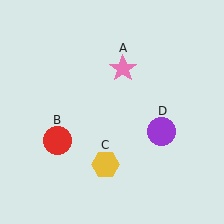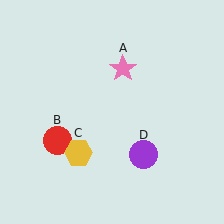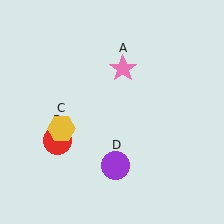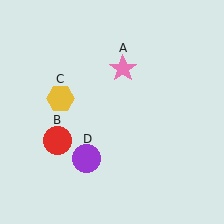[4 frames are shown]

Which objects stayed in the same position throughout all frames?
Pink star (object A) and red circle (object B) remained stationary.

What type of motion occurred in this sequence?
The yellow hexagon (object C), purple circle (object D) rotated clockwise around the center of the scene.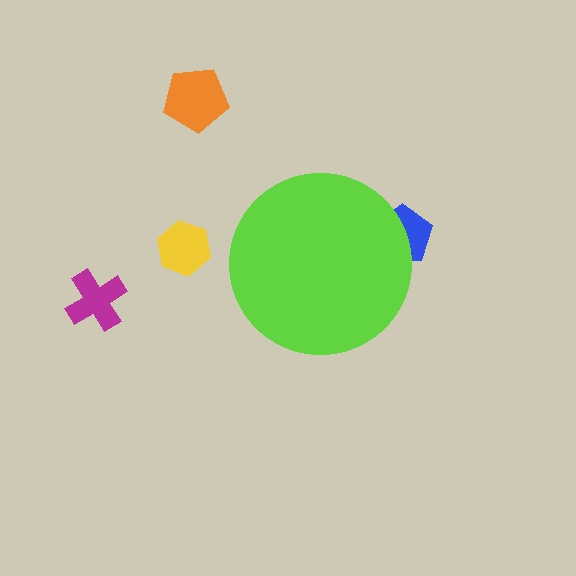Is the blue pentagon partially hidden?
Yes, the blue pentagon is partially hidden behind the lime circle.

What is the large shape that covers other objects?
A lime circle.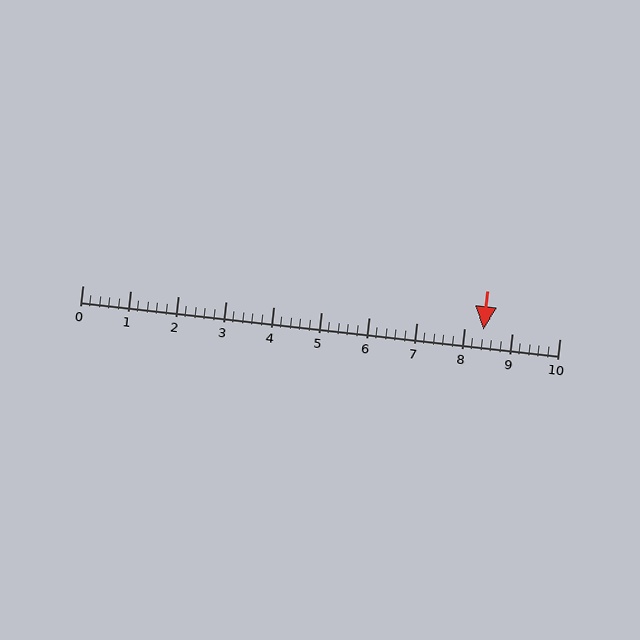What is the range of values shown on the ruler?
The ruler shows values from 0 to 10.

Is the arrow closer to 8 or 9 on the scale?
The arrow is closer to 8.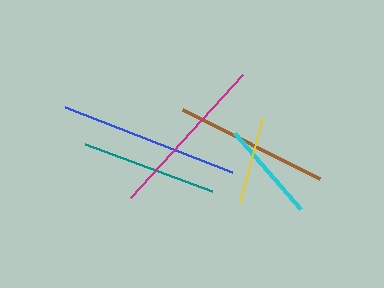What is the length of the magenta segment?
The magenta segment is approximately 166 pixels long.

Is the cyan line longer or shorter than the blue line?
The blue line is longer than the cyan line.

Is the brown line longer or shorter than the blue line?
The blue line is longer than the brown line.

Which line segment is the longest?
The blue line is the longest at approximately 179 pixels.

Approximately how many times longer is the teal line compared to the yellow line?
The teal line is approximately 1.5 times the length of the yellow line.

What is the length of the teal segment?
The teal segment is approximately 136 pixels long.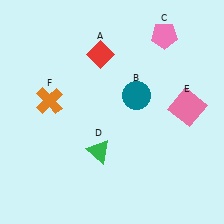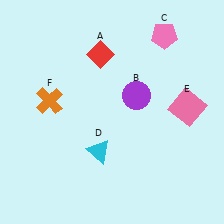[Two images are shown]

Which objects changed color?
B changed from teal to purple. D changed from green to cyan.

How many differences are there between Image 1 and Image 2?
There are 2 differences between the two images.